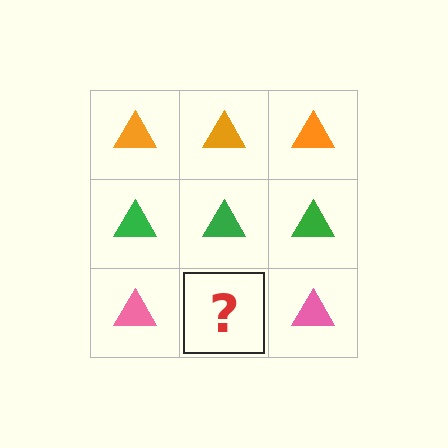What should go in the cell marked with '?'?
The missing cell should contain a pink triangle.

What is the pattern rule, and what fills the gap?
The rule is that each row has a consistent color. The gap should be filled with a pink triangle.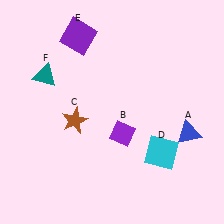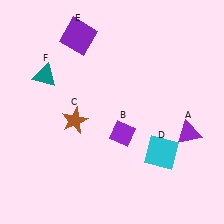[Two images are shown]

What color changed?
The triangle (A) changed from blue in Image 1 to purple in Image 2.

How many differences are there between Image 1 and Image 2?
There is 1 difference between the two images.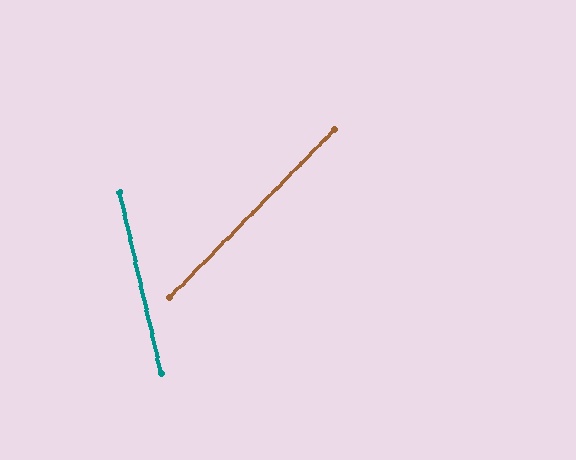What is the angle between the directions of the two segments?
Approximately 58 degrees.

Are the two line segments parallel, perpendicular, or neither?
Neither parallel nor perpendicular — they differ by about 58°.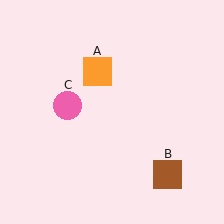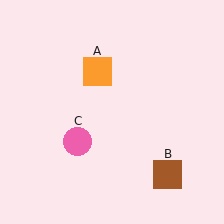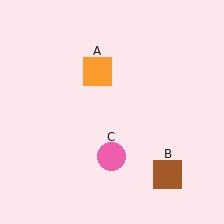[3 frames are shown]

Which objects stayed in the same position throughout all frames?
Orange square (object A) and brown square (object B) remained stationary.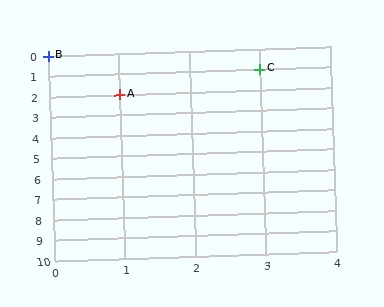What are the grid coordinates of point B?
Point B is at grid coordinates (0, 0).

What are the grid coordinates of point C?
Point C is at grid coordinates (3, 1).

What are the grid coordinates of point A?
Point A is at grid coordinates (1, 2).